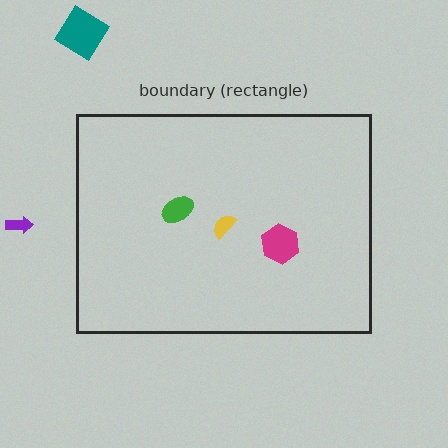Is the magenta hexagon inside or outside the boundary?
Inside.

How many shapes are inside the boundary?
3 inside, 2 outside.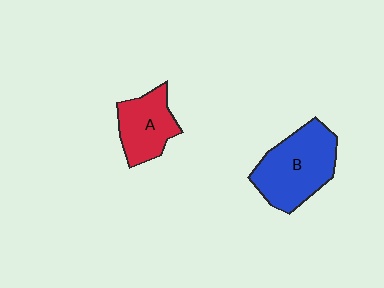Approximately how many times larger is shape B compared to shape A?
Approximately 1.5 times.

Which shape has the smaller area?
Shape A (red).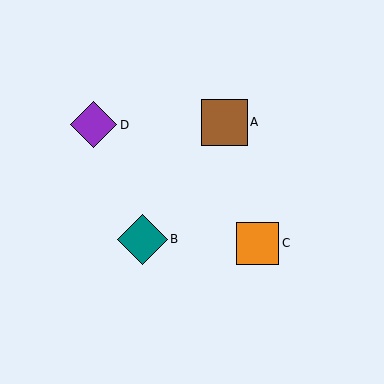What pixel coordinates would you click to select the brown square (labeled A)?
Click at (225, 122) to select the brown square A.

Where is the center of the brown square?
The center of the brown square is at (225, 122).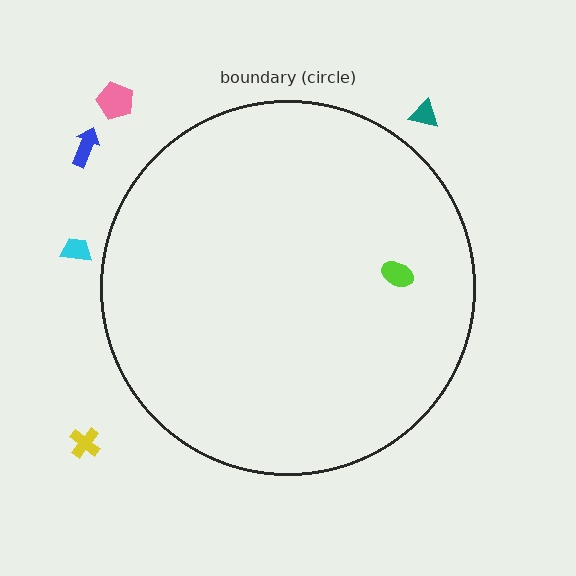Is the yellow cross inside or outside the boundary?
Outside.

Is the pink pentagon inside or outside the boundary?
Outside.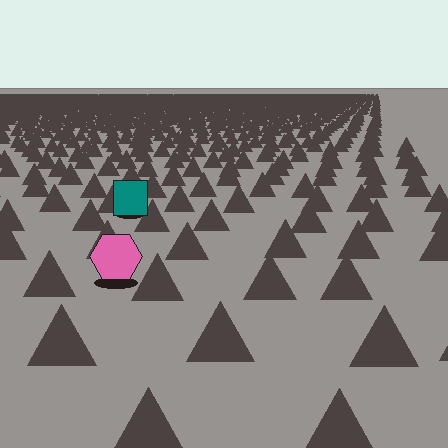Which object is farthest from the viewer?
The teal square is farthest from the viewer. It appears smaller and the ground texture around it is denser.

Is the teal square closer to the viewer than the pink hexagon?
No. The pink hexagon is closer — you can tell from the texture gradient: the ground texture is coarser near it.